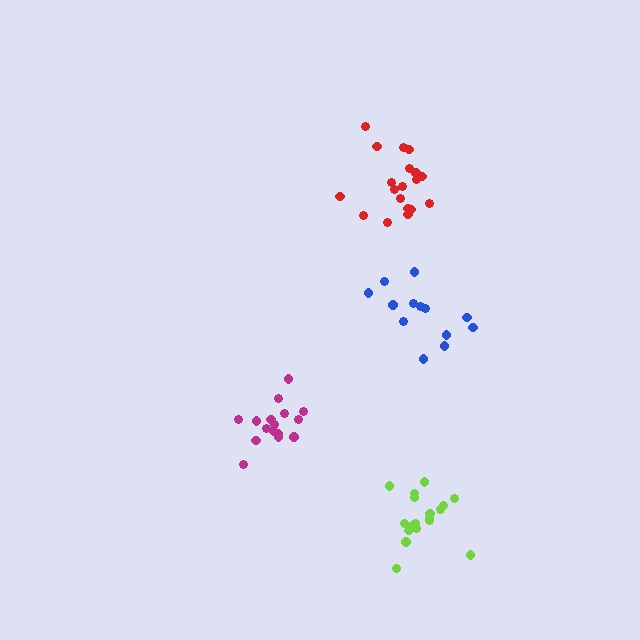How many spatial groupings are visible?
There are 4 spatial groupings.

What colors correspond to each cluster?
The clusters are colored: magenta, red, blue, lime.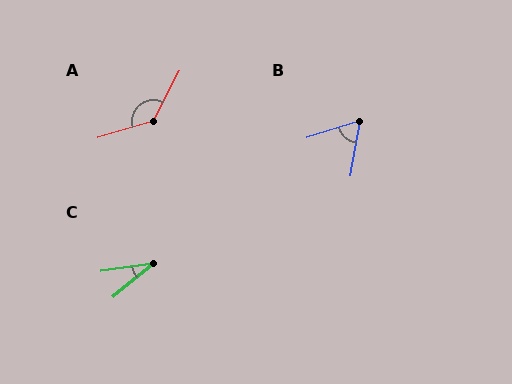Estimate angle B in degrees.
Approximately 63 degrees.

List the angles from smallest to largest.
C (30°), B (63°), A (134°).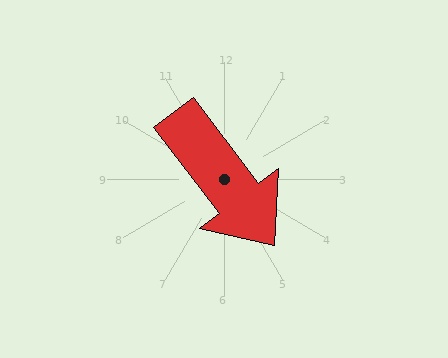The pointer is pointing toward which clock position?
Roughly 5 o'clock.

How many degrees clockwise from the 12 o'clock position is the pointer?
Approximately 143 degrees.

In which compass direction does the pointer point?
Southeast.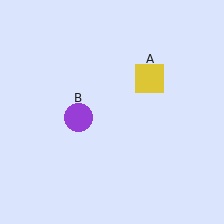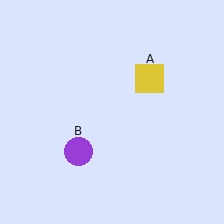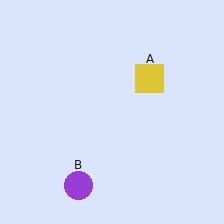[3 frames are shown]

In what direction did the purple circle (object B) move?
The purple circle (object B) moved down.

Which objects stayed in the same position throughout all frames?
Yellow square (object A) remained stationary.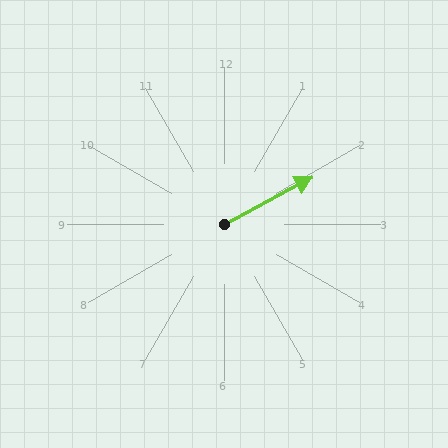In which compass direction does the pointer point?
Northeast.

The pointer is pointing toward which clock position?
Roughly 2 o'clock.